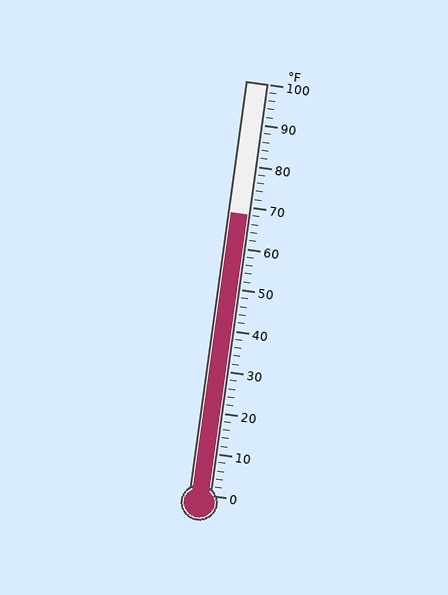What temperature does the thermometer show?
The thermometer shows approximately 68°F.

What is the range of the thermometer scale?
The thermometer scale ranges from 0°F to 100°F.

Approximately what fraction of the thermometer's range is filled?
The thermometer is filled to approximately 70% of its range.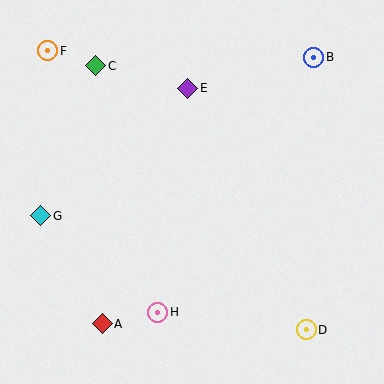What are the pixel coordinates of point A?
Point A is at (102, 324).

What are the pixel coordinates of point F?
Point F is at (48, 51).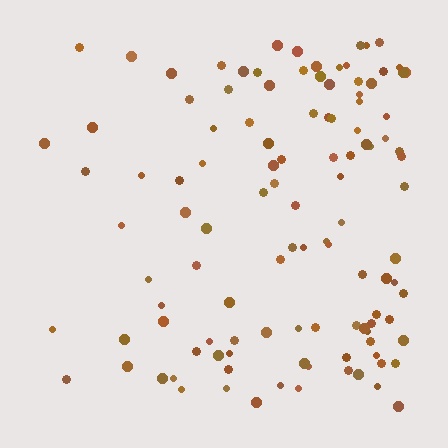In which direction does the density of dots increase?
From left to right, with the right side densest.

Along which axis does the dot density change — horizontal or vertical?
Horizontal.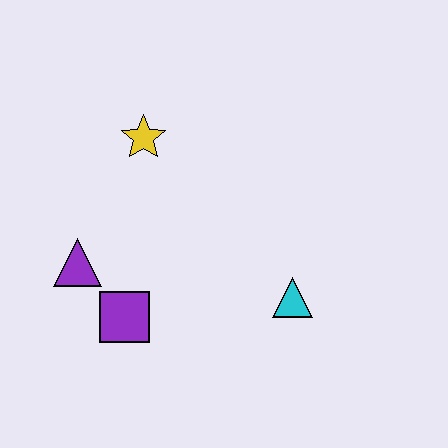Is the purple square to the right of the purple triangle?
Yes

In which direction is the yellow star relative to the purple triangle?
The yellow star is above the purple triangle.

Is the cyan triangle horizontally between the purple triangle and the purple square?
No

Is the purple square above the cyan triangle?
No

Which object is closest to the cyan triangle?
The purple square is closest to the cyan triangle.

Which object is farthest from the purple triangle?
The cyan triangle is farthest from the purple triangle.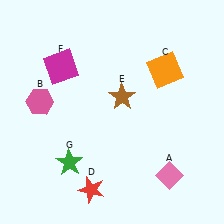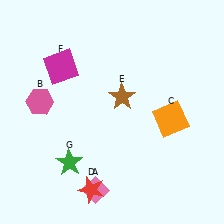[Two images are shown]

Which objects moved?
The objects that moved are: the pink diamond (A), the orange square (C).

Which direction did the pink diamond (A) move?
The pink diamond (A) moved left.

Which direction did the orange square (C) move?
The orange square (C) moved down.